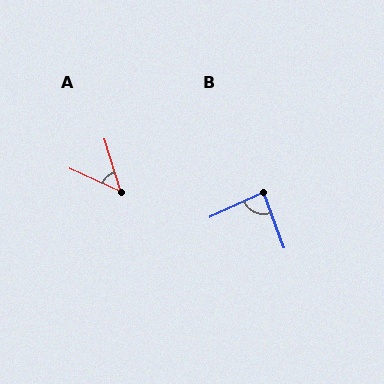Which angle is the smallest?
A, at approximately 48 degrees.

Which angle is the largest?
B, at approximately 86 degrees.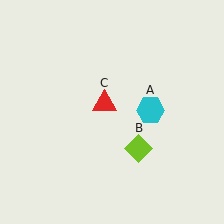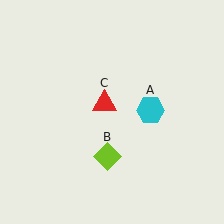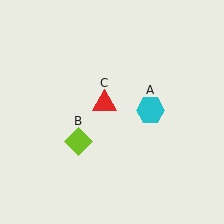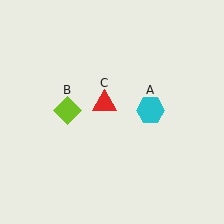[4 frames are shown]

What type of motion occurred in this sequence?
The lime diamond (object B) rotated clockwise around the center of the scene.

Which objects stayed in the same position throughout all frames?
Cyan hexagon (object A) and red triangle (object C) remained stationary.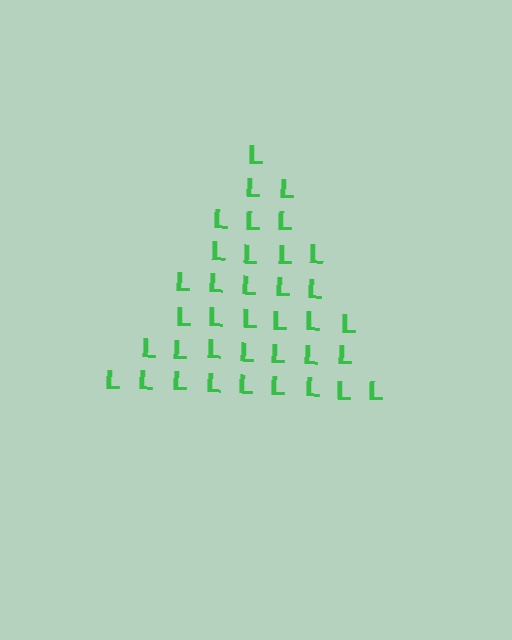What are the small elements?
The small elements are letter L's.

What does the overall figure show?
The overall figure shows a triangle.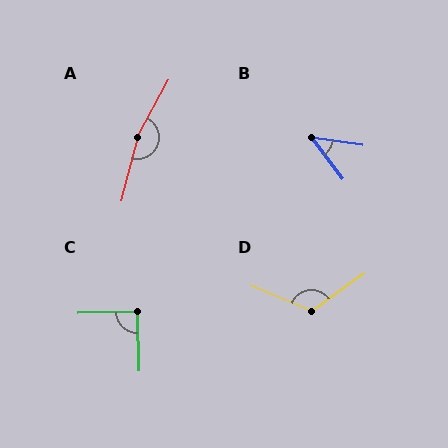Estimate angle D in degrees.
Approximately 121 degrees.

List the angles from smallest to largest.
B (45°), C (90°), D (121°), A (166°).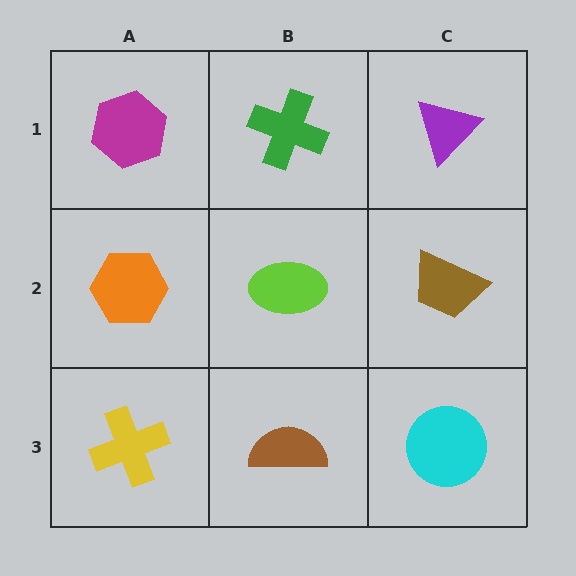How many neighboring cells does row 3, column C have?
2.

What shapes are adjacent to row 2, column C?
A purple triangle (row 1, column C), a cyan circle (row 3, column C), a lime ellipse (row 2, column B).